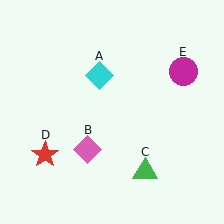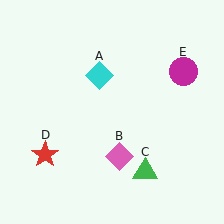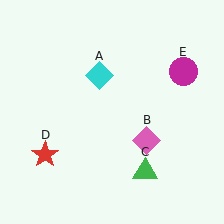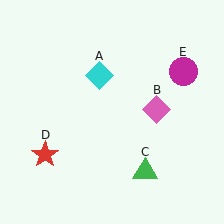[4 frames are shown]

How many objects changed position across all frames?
1 object changed position: pink diamond (object B).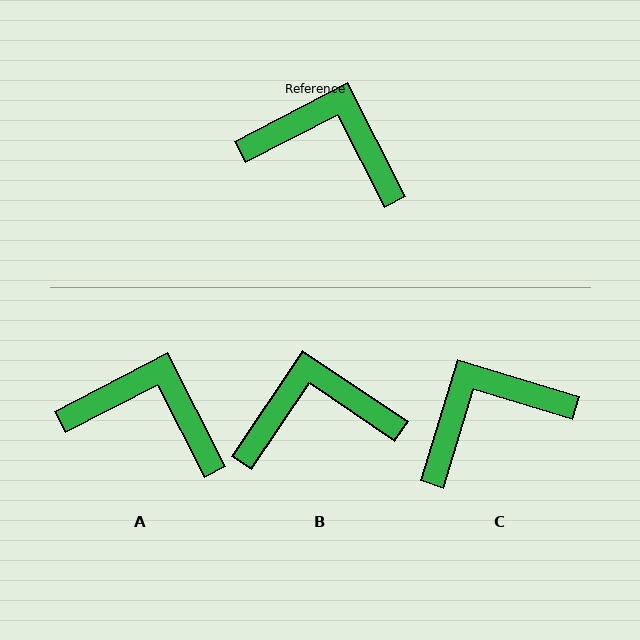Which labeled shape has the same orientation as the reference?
A.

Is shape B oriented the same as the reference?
No, it is off by about 29 degrees.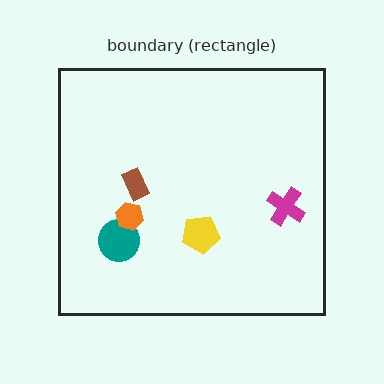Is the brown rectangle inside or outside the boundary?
Inside.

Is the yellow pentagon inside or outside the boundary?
Inside.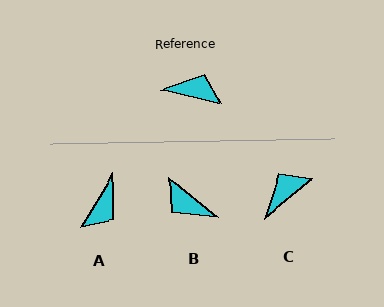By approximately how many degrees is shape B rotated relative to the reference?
Approximately 155 degrees counter-clockwise.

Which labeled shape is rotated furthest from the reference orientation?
B, about 155 degrees away.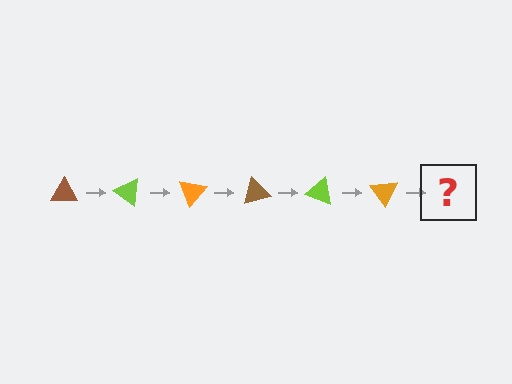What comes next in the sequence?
The next element should be a brown triangle, rotated 210 degrees from the start.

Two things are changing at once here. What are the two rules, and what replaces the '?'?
The two rules are that it rotates 35 degrees each step and the color cycles through brown, lime, and orange. The '?' should be a brown triangle, rotated 210 degrees from the start.